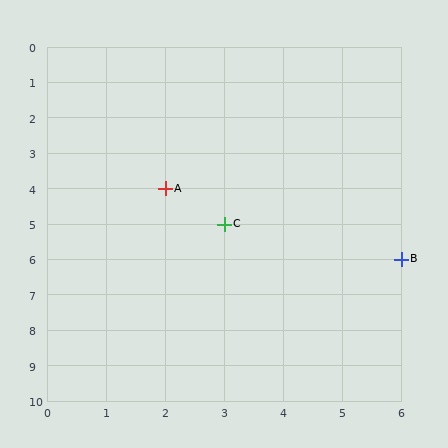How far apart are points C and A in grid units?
Points C and A are 1 column and 1 row apart (about 1.4 grid units diagonally).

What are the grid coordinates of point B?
Point B is at grid coordinates (6, 6).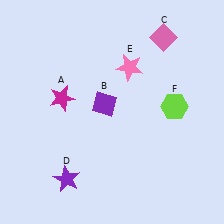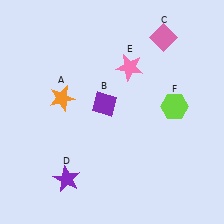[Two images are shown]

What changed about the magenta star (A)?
In Image 1, A is magenta. In Image 2, it changed to orange.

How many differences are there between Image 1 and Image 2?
There is 1 difference between the two images.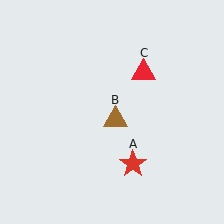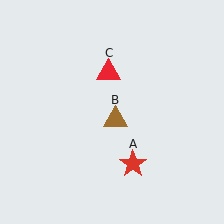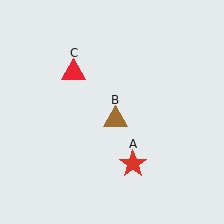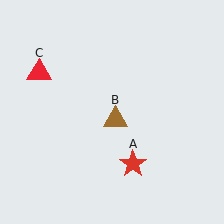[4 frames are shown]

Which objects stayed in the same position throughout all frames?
Red star (object A) and brown triangle (object B) remained stationary.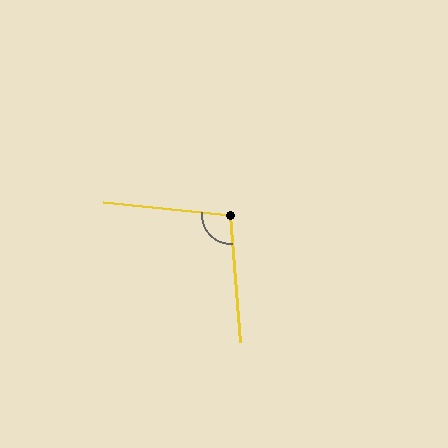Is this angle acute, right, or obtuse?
It is obtuse.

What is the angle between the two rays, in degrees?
Approximately 100 degrees.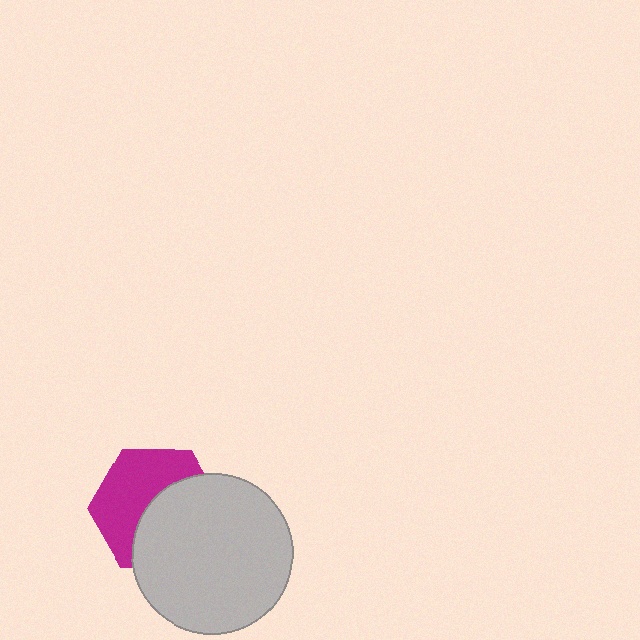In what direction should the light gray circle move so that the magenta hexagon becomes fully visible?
The light gray circle should move toward the lower-right. That is the shortest direction to clear the overlap and leave the magenta hexagon fully visible.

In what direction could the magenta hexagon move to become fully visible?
The magenta hexagon could move toward the upper-left. That would shift it out from behind the light gray circle entirely.